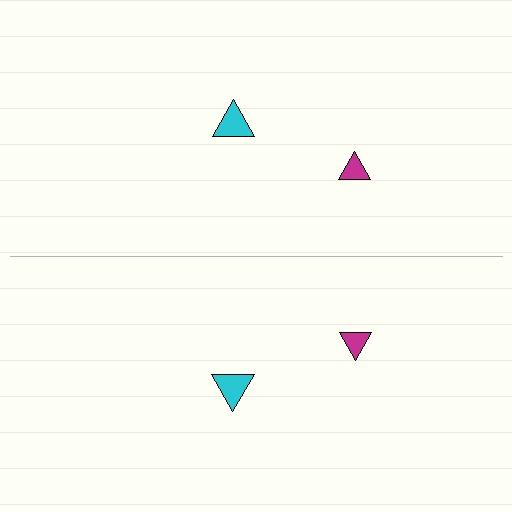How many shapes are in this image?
There are 4 shapes in this image.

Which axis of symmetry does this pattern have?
The pattern has a horizontal axis of symmetry running through the center of the image.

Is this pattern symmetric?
Yes, this pattern has bilateral (reflection) symmetry.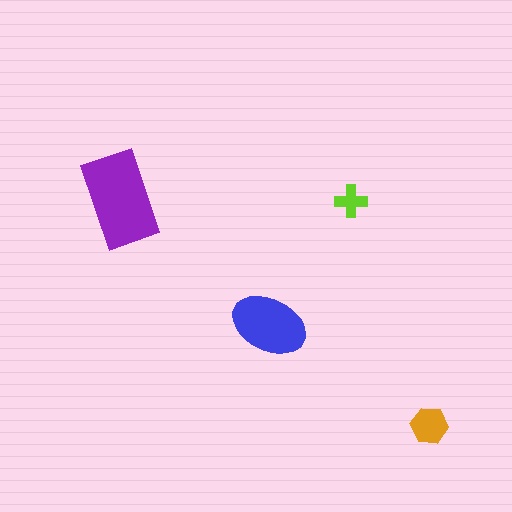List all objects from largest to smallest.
The purple rectangle, the blue ellipse, the orange hexagon, the lime cross.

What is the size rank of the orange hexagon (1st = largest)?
3rd.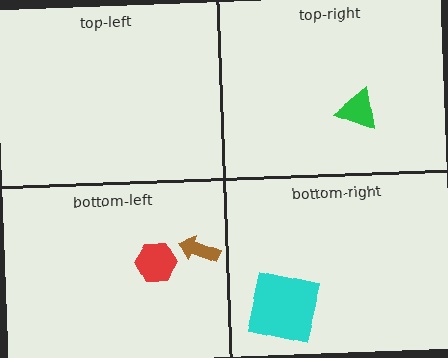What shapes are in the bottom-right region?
The cyan square.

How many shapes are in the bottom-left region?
2.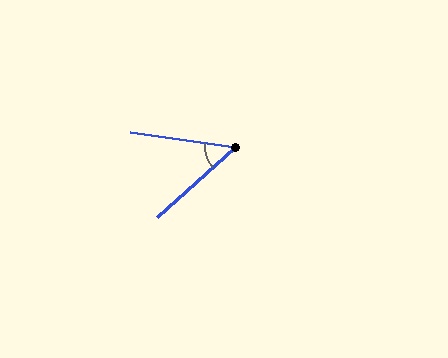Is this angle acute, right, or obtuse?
It is acute.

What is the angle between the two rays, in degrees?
Approximately 50 degrees.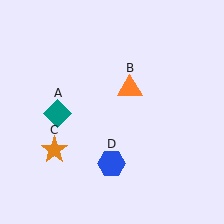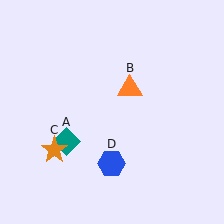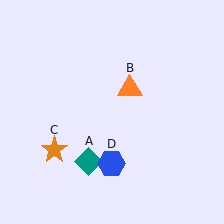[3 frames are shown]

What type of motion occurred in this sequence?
The teal diamond (object A) rotated counterclockwise around the center of the scene.